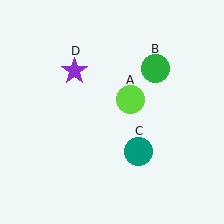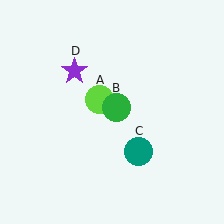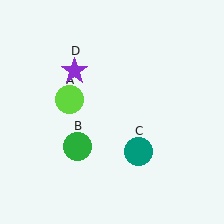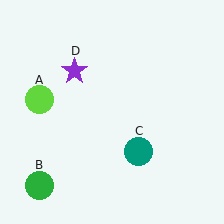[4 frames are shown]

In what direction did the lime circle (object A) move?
The lime circle (object A) moved left.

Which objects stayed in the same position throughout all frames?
Teal circle (object C) and purple star (object D) remained stationary.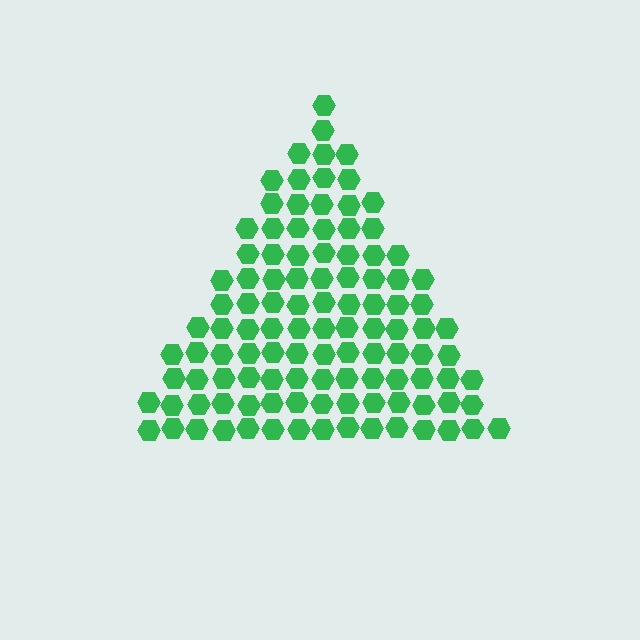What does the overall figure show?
The overall figure shows a triangle.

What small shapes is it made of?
It is made of small hexagons.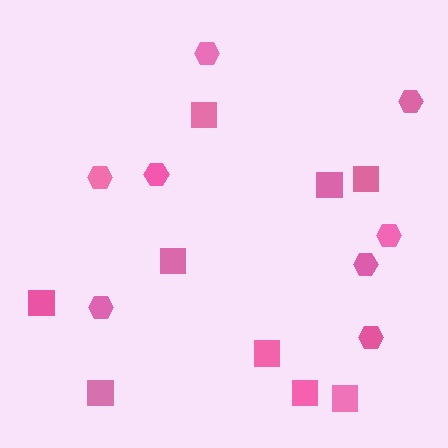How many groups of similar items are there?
There are 2 groups: one group of hexagons (8) and one group of squares (9).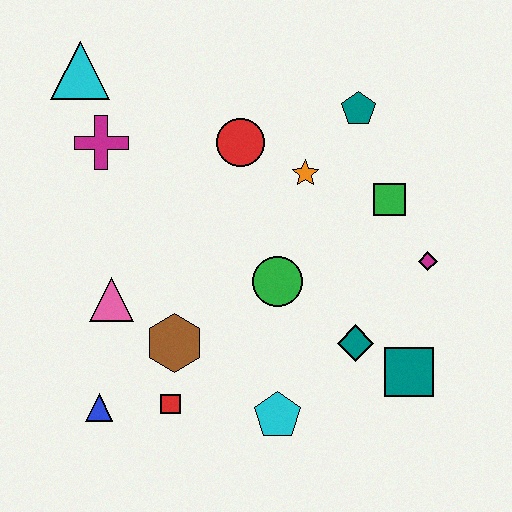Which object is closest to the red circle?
The orange star is closest to the red circle.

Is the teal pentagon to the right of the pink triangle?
Yes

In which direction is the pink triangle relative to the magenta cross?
The pink triangle is below the magenta cross.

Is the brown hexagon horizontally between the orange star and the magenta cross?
Yes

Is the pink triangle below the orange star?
Yes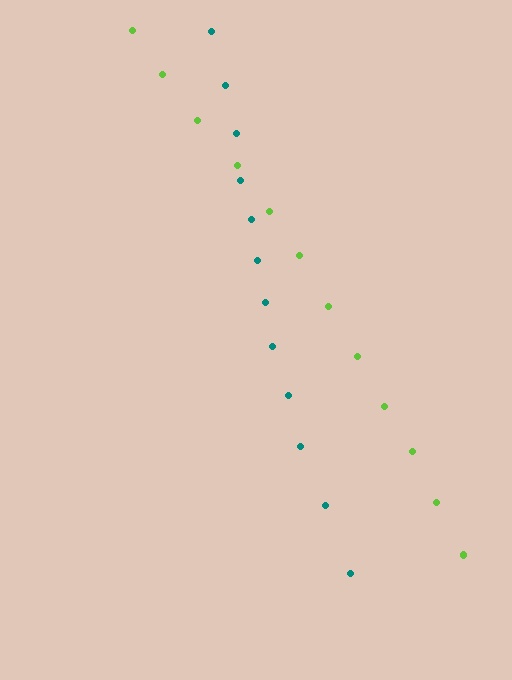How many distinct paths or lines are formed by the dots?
There are 2 distinct paths.